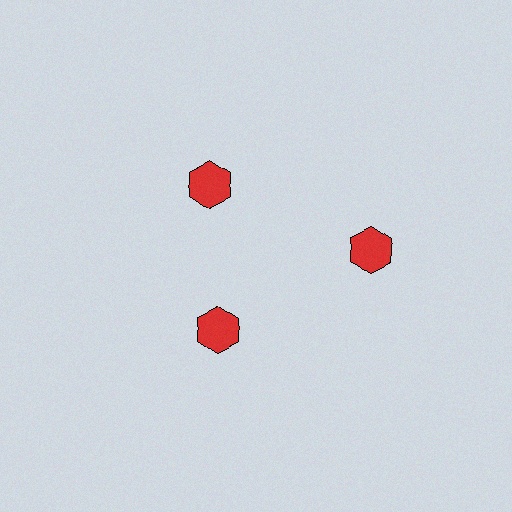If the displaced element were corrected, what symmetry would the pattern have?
It would have 3-fold rotational symmetry — the pattern would map onto itself every 120 degrees.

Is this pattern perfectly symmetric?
No. The 3 red hexagons are arranged in a ring, but one element near the 3 o'clock position is pushed outward from the center, breaking the 3-fold rotational symmetry.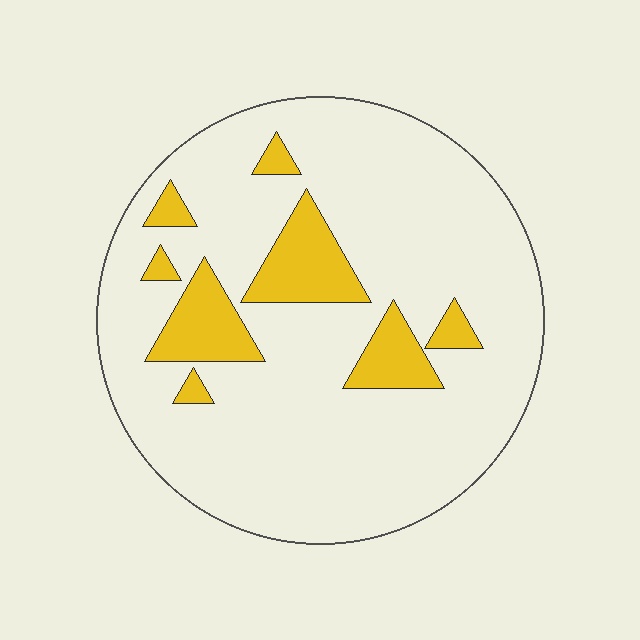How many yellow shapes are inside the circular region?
8.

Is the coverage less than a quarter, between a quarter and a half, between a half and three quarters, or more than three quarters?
Less than a quarter.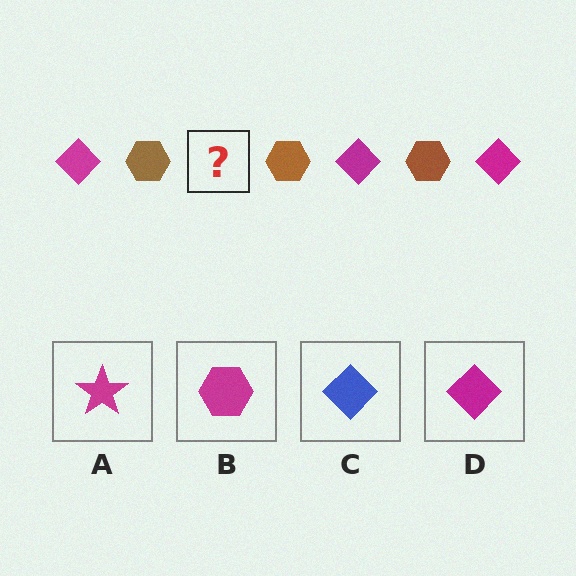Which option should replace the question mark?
Option D.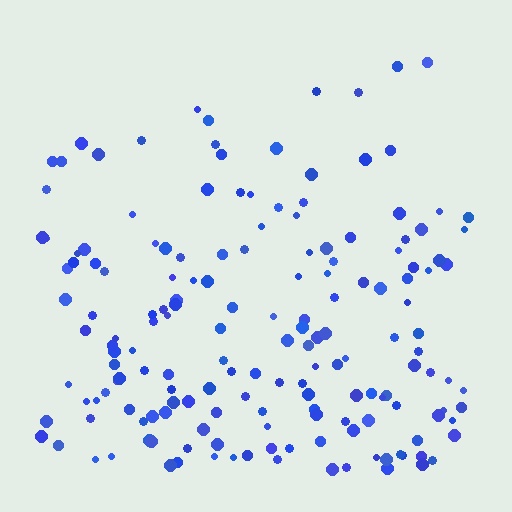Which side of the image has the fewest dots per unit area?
The top.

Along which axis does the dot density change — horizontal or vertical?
Vertical.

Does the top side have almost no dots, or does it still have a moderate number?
Still a moderate number, just noticeably fewer than the bottom.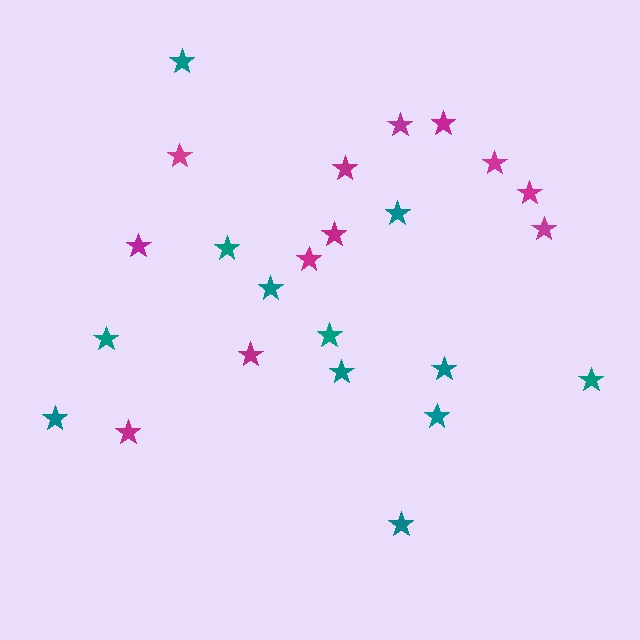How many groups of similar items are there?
There are 2 groups: one group of magenta stars (12) and one group of teal stars (12).